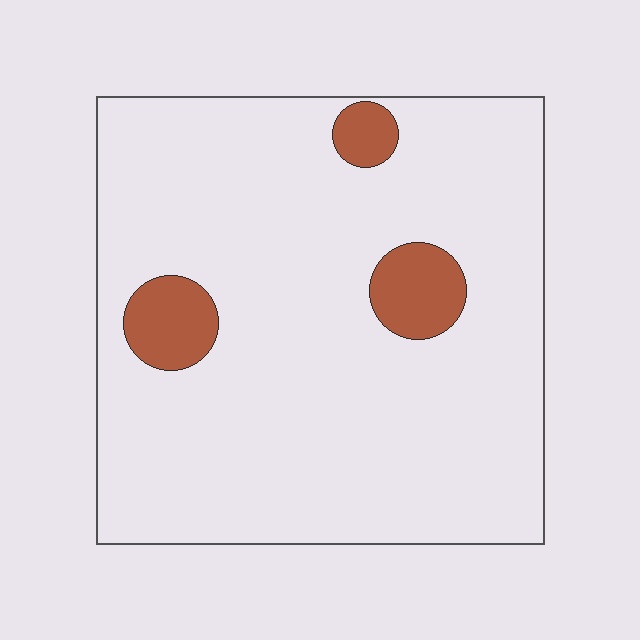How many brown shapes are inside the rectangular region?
3.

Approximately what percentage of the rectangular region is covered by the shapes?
Approximately 10%.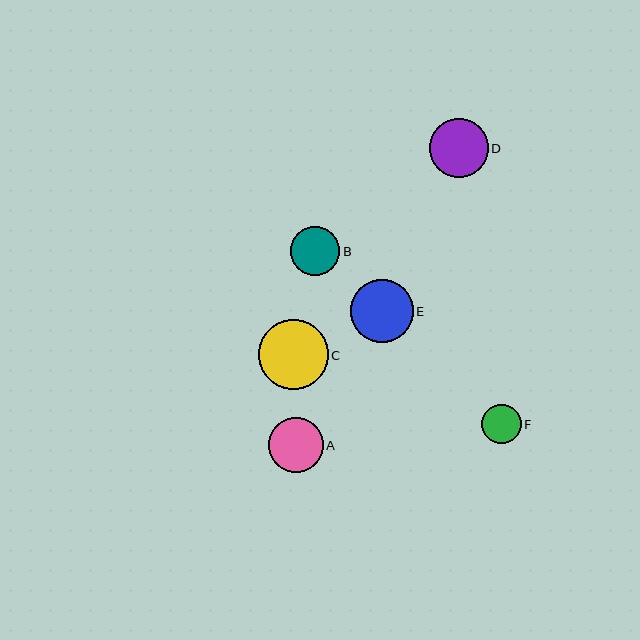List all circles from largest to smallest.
From largest to smallest: C, E, D, A, B, F.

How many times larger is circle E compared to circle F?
Circle E is approximately 1.6 times the size of circle F.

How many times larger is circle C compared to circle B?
Circle C is approximately 1.4 times the size of circle B.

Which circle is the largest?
Circle C is the largest with a size of approximately 70 pixels.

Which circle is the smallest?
Circle F is the smallest with a size of approximately 39 pixels.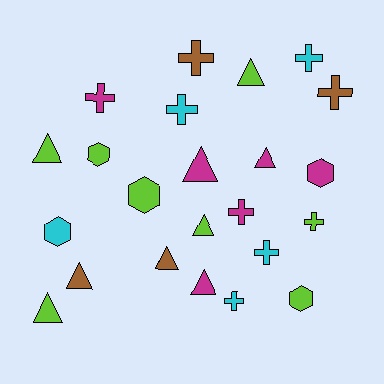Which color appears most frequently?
Lime, with 8 objects.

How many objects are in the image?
There are 23 objects.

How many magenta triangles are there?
There are 3 magenta triangles.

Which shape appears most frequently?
Triangle, with 9 objects.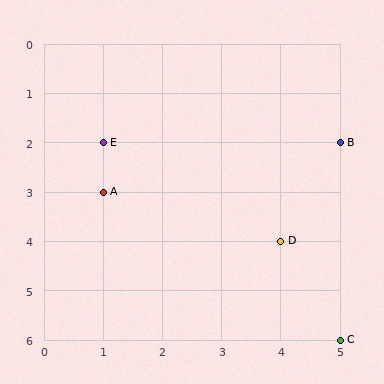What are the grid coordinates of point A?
Point A is at grid coordinates (1, 3).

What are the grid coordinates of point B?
Point B is at grid coordinates (5, 2).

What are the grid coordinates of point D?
Point D is at grid coordinates (4, 4).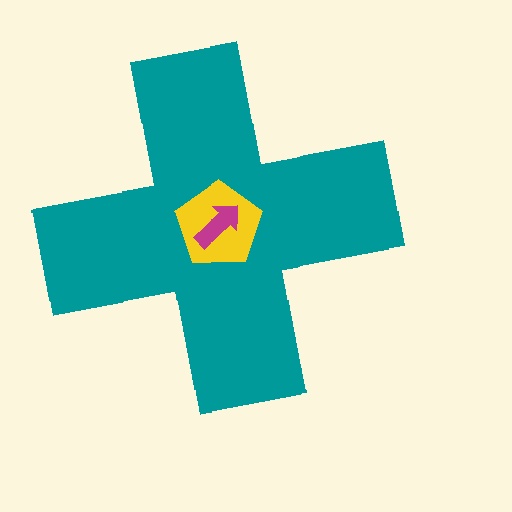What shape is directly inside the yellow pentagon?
The magenta arrow.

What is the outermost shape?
The teal cross.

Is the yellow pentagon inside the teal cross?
Yes.